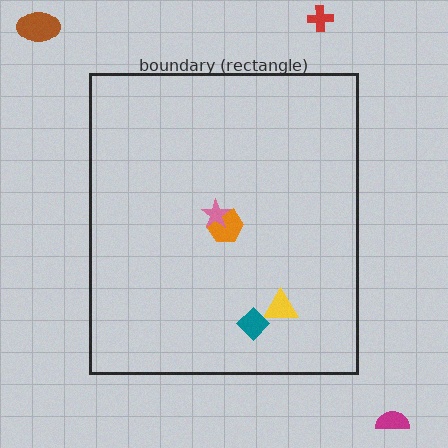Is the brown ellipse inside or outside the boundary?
Outside.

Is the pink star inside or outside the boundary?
Inside.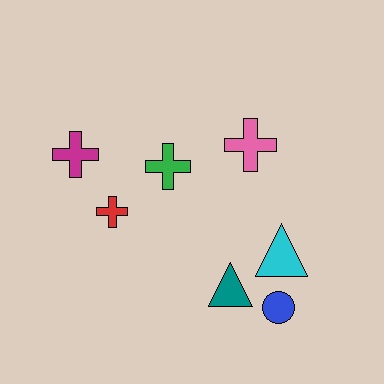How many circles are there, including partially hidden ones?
There is 1 circle.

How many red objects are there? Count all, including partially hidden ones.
There is 1 red object.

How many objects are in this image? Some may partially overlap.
There are 7 objects.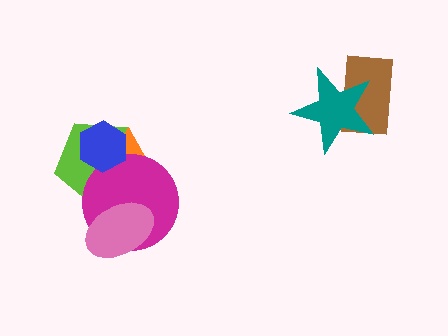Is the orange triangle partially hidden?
Yes, it is partially covered by another shape.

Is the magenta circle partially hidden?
Yes, it is partially covered by another shape.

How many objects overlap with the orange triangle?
3 objects overlap with the orange triangle.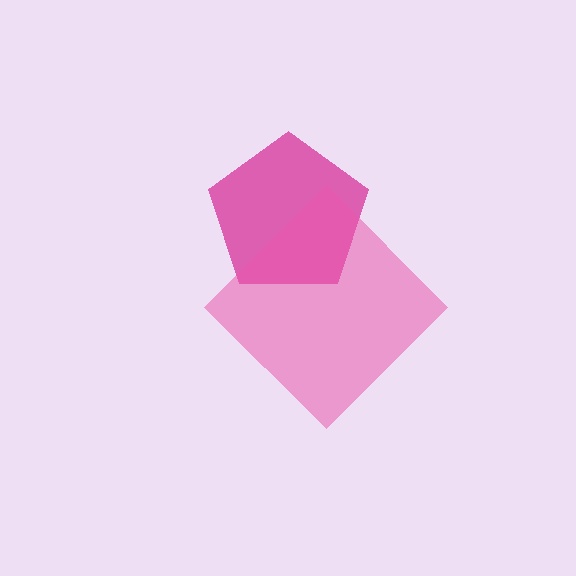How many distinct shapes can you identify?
There are 2 distinct shapes: a magenta pentagon, a pink diamond.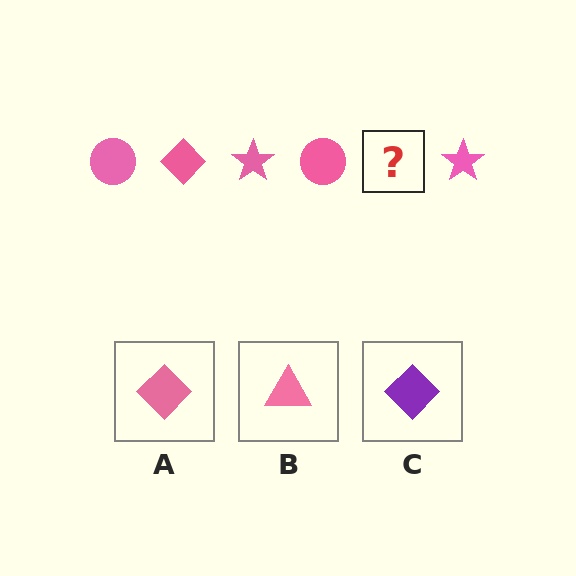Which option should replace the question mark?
Option A.